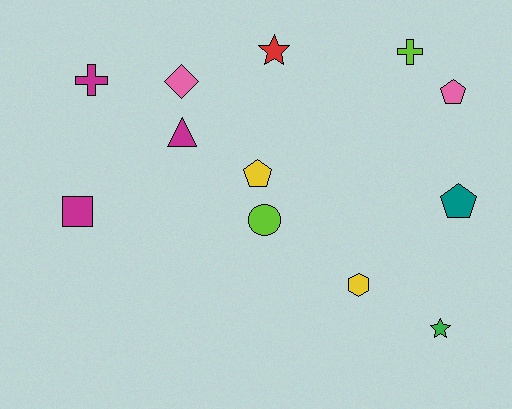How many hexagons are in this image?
There is 1 hexagon.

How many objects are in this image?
There are 12 objects.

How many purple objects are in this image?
There are no purple objects.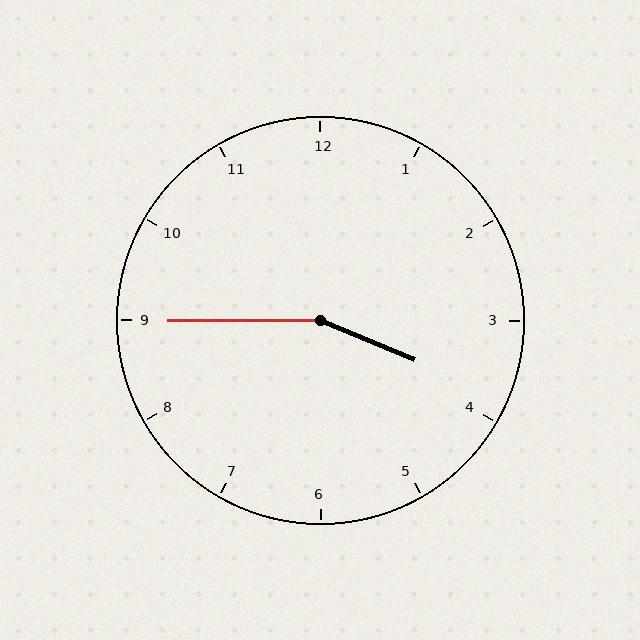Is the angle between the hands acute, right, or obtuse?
It is obtuse.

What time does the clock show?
3:45.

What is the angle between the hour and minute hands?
Approximately 158 degrees.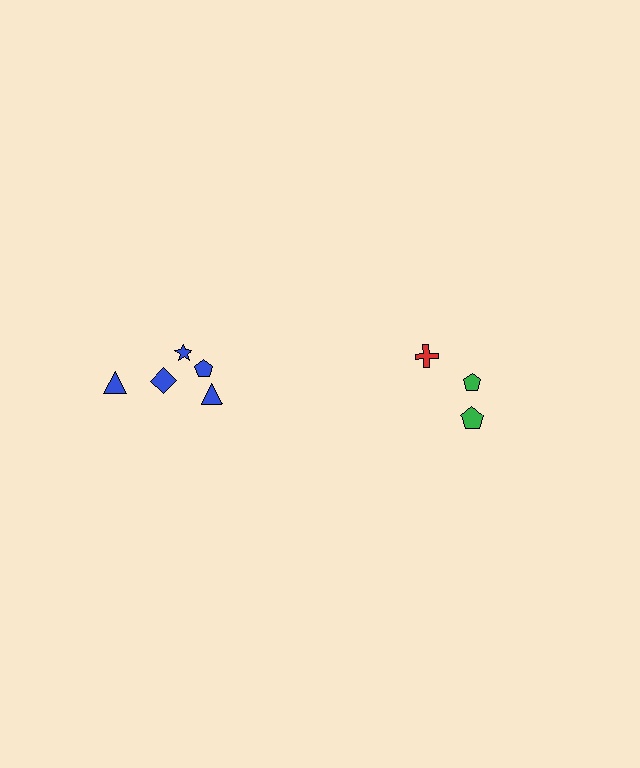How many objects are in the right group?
There are 3 objects.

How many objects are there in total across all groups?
There are 8 objects.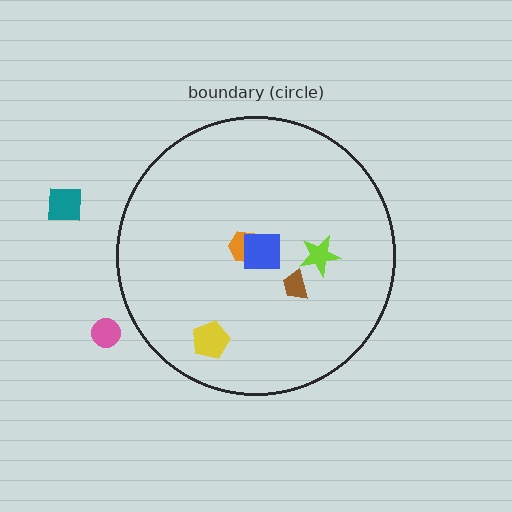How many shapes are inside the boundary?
5 inside, 2 outside.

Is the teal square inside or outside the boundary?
Outside.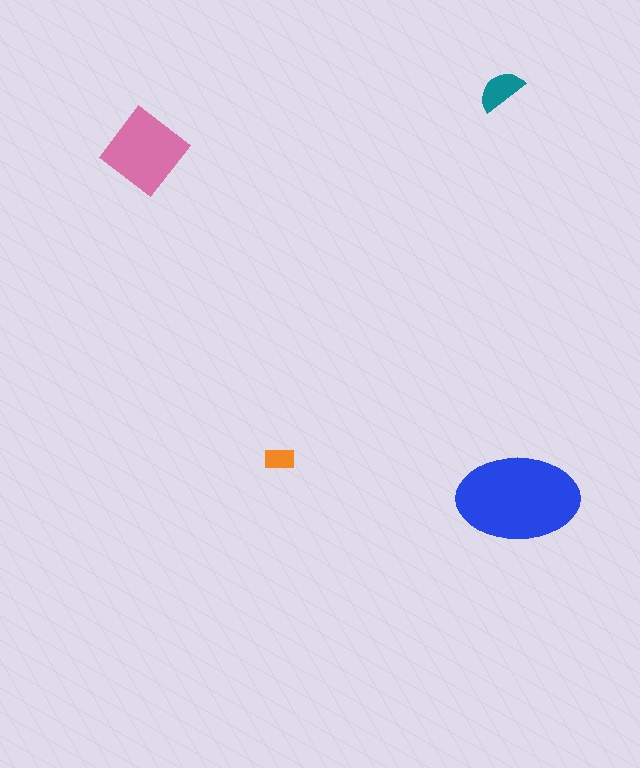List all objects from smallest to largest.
The orange rectangle, the teal semicircle, the pink diamond, the blue ellipse.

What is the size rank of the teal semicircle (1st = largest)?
3rd.